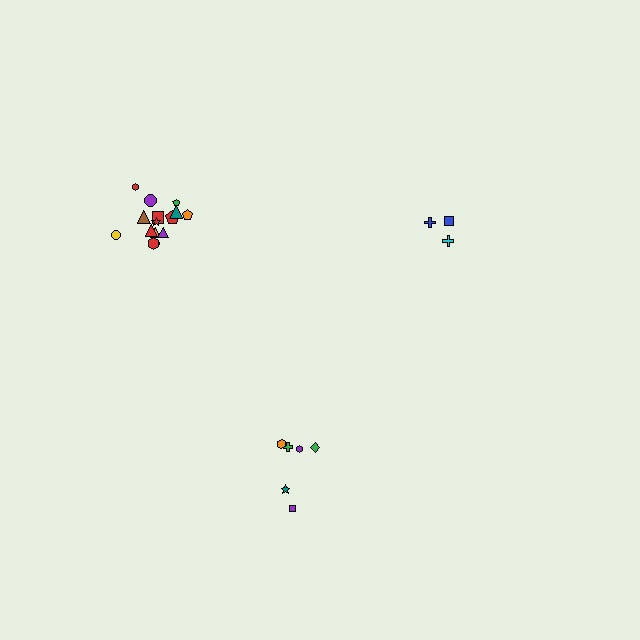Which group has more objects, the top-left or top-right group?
The top-left group.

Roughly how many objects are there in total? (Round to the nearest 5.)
Roughly 25 objects in total.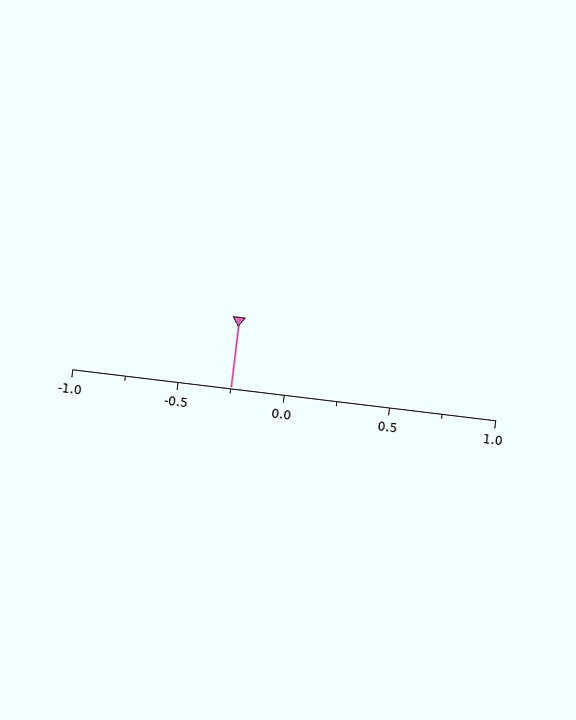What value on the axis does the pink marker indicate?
The marker indicates approximately -0.25.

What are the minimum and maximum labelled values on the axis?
The axis runs from -1.0 to 1.0.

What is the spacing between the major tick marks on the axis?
The major ticks are spaced 0.5 apart.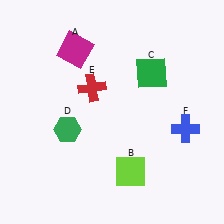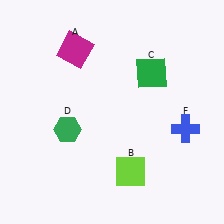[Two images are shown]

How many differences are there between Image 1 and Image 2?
There is 1 difference between the two images.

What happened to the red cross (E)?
The red cross (E) was removed in Image 2. It was in the top-left area of Image 1.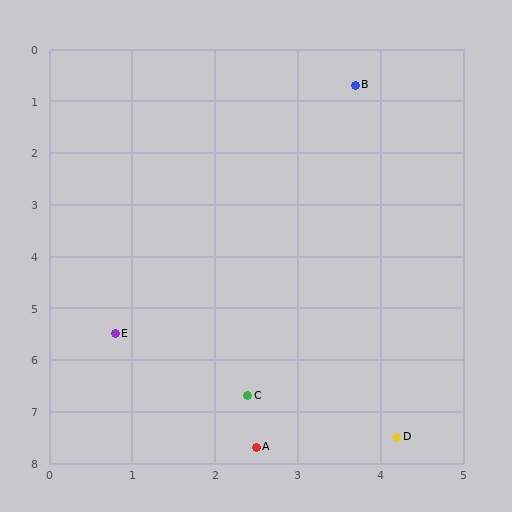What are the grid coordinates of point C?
Point C is at approximately (2.4, 6.7).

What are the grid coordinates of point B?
Point B is at approximately (3.7, 0.7).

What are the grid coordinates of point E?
Point E is at approximately (0.8, 5.5).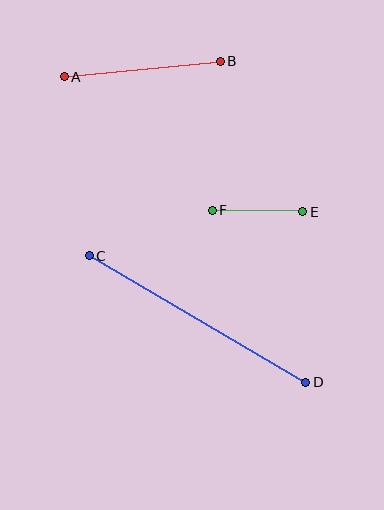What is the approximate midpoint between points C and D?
The midpoint is at approximately (197, 319) pixels.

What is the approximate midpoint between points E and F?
The midpoint is at approximately (258, 211) pixels.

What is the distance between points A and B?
The distance is approximately 157 pixels.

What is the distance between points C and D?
The distance is approximately 251 pixels.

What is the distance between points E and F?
The distance is approximately 90 pixels.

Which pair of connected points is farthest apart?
Points C and D are farthest apart.